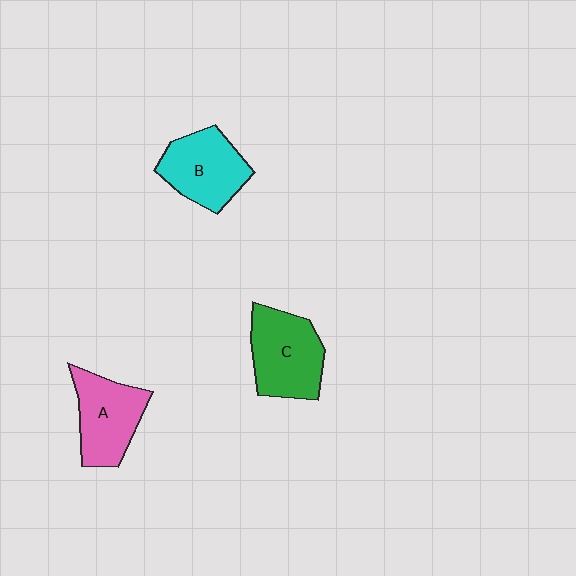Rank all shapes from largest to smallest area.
From largest to smallest: C (green), B (cyan), A (pink).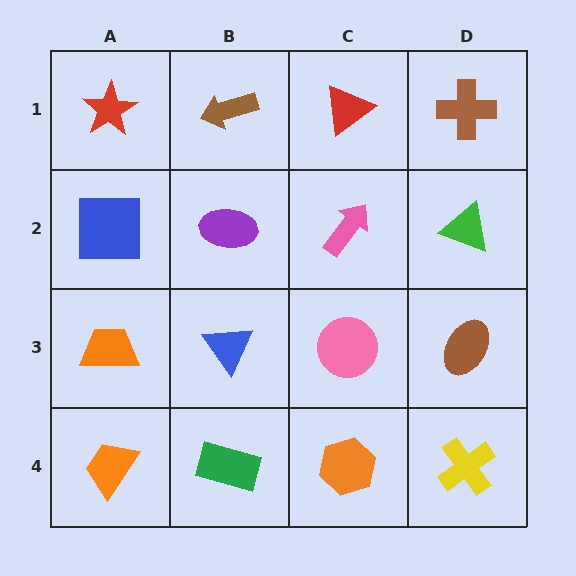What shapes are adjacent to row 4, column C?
A pink circle (row 3, column C), a green rectangle (row 4, column B), a yellow cross (row 4, column D).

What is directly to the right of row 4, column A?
A green rectangle.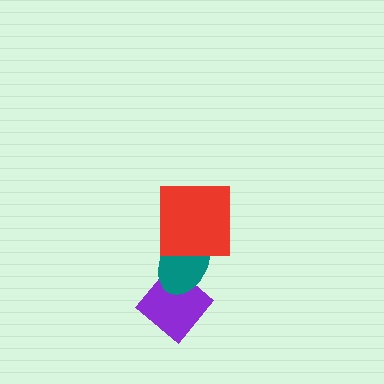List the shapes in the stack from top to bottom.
From top to bottom: the red square, the teal ellipse, the purple diamond.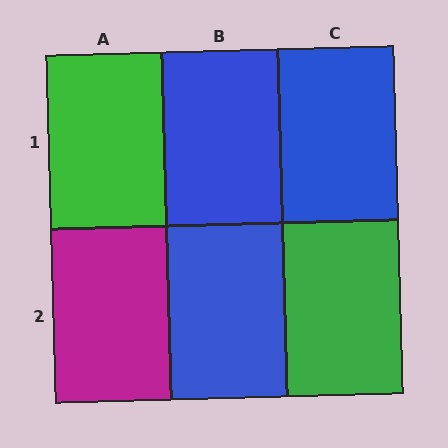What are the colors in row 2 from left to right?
Magenta, blue, green.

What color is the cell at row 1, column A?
Green.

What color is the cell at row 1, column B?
Blue.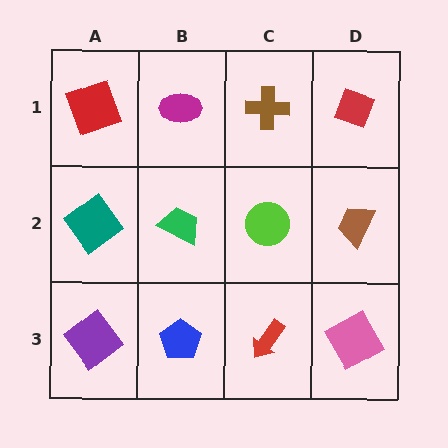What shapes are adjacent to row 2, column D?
A red diamond (row 1, column D), a pink square (row 3, column D), a lime circle (row 2, column C).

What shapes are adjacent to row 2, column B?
A magenta ellipse (row 1, column B), a blue pentagon (row 3, column B), a teal diamond (row 2, column A), a lime circle (row 2, column C).